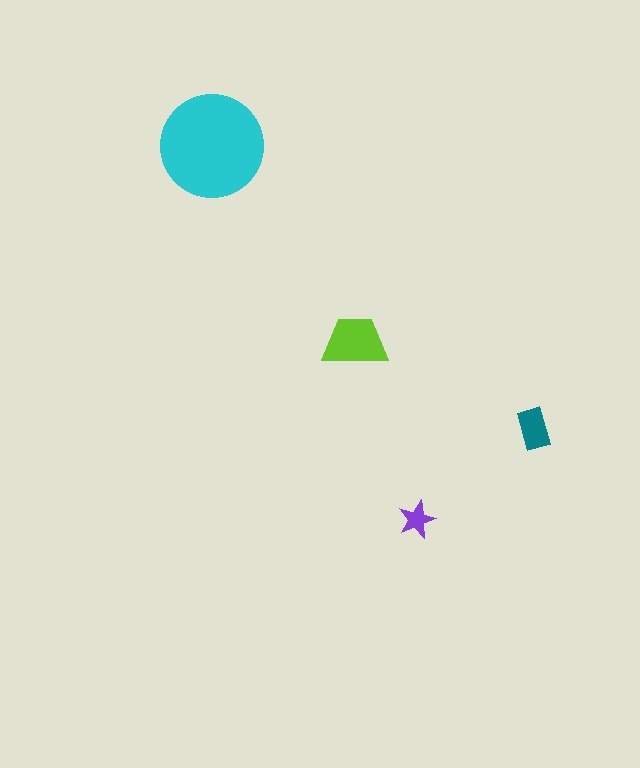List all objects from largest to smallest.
The cyan circle, the lime trapezoid, the teal rectangle, the purple star.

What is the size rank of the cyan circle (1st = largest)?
1st.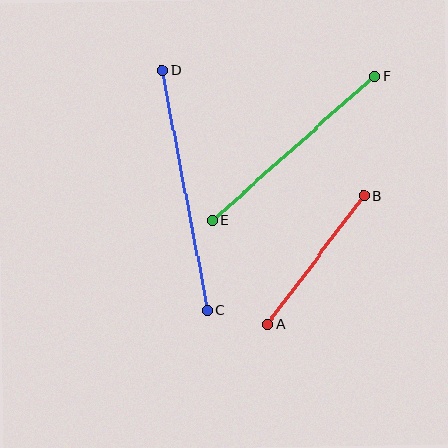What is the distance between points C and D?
The distance is approximately 245 pixels.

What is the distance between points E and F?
The distance is approximately 217 pixels.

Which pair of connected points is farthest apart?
Points C and D are farthest apart.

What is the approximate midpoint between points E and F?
The midpoint is at approximately (293, 148) pixels.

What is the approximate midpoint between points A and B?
The midpoint is at approximately (316, 260) pixels.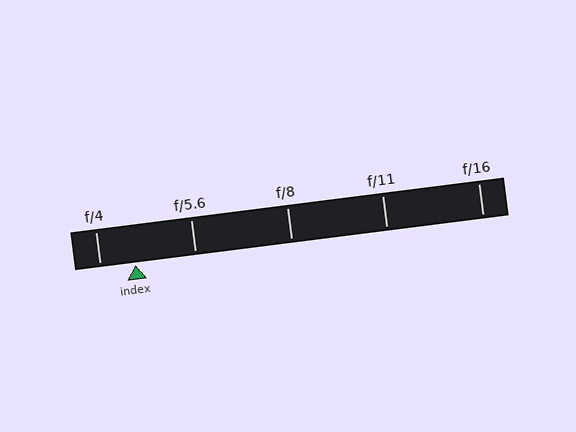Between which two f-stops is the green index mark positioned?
The index mark is between f/4 and f/5.6.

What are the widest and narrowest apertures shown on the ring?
The widest aperture shown is f/4 and the narrowest is f/16.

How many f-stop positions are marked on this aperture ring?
There are 5 f-stop positions marked.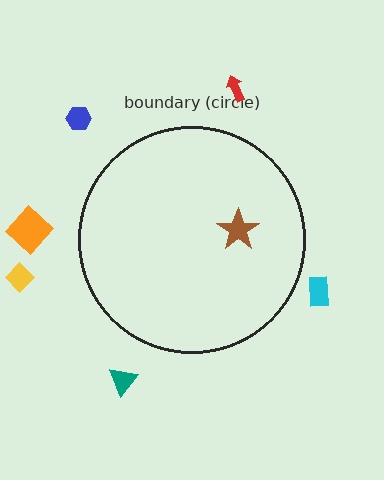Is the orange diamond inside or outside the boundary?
Outside.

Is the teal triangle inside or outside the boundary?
Outside.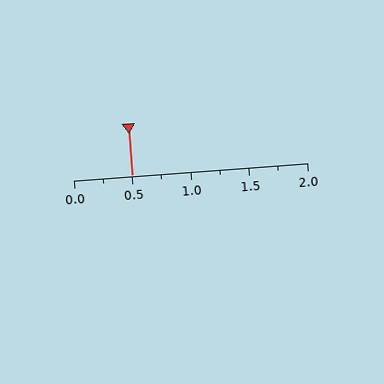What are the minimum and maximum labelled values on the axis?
The axis runs from 0.0 to 2.0.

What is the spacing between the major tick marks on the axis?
The major ticks are spaced 0.5 apart.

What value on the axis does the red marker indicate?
The marker indicates approximately 0.5.